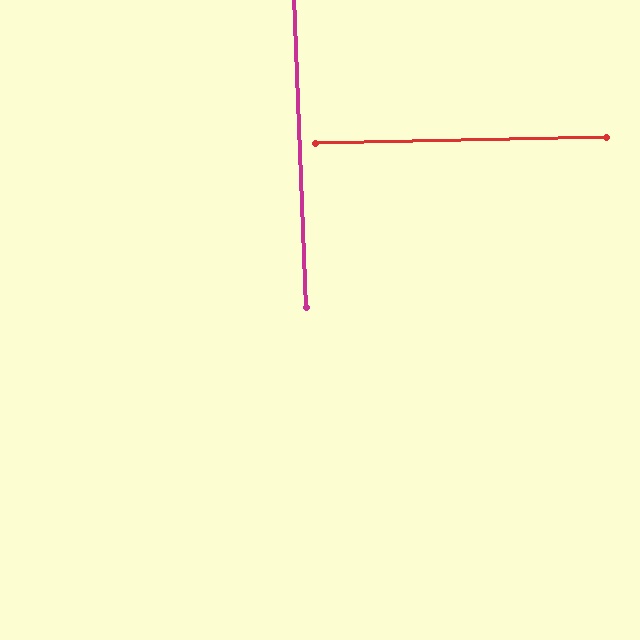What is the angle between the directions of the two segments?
Approximately 89 degrees.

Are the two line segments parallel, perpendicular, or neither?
Perpendicular — they meet at approximately 89°.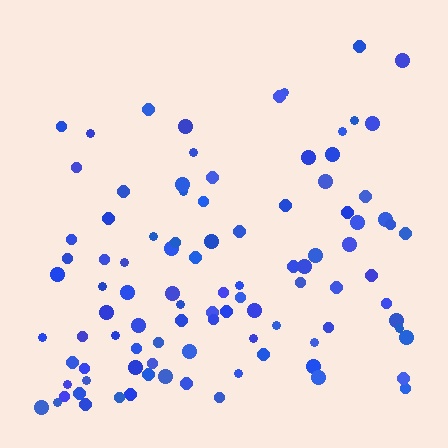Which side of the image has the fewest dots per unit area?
The top.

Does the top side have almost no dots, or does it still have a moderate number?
Still a moderate number, just noticeably fewer than the bottom.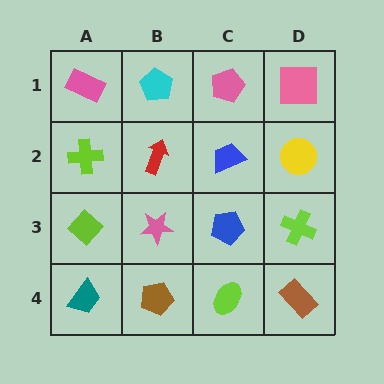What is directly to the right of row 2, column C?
A yellow circle.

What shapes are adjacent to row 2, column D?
A pink square (row 1, column D), a lime cross (row 3, column D), a blue trapezoid (row 2, column C).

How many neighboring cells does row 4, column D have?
2.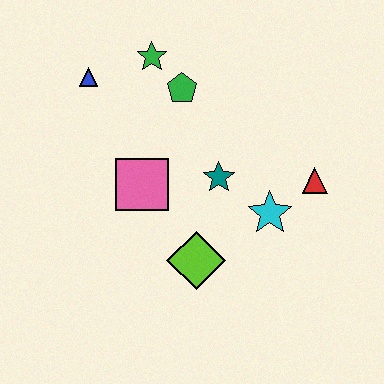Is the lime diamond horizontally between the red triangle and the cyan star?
No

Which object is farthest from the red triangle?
The blue triangle is farthest from the red triangle.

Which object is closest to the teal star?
The cyan star is closest to the teal star.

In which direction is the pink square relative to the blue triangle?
The pink square is below the blue triangle.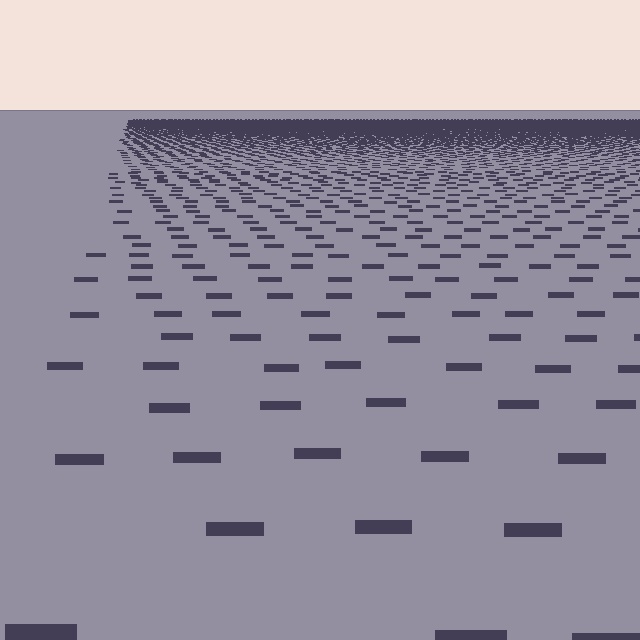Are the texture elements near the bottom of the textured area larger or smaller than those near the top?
Larger. Near the bottom, elements are closer to the viewer and appear at a bigger on-screen size.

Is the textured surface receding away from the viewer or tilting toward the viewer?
The surface is receding away from the viewer. Texture elements get smaller and denser toward the top.